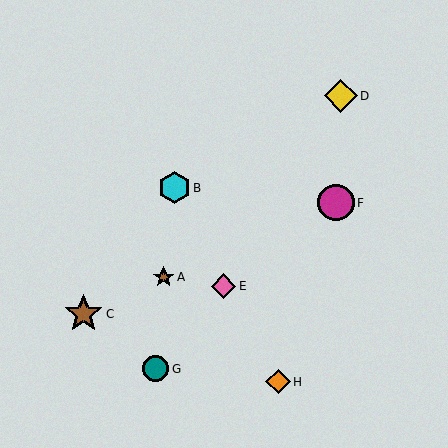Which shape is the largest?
The brown star (labeled C) is the largest.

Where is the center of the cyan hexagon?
The center of the cyan hexagon is at (174, 188).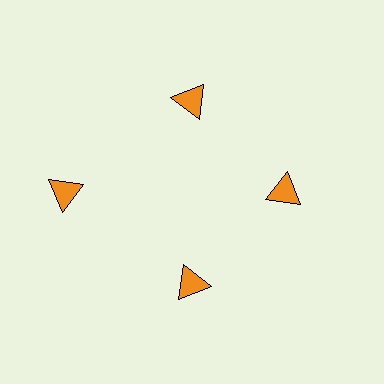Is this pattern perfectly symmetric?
No. The 4 orange triangles are arranged in a ring, but one element near the 9 o'clock position is pushed outward from the center, breaking the 4-fold rotational symmetry.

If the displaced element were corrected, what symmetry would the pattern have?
It would have 4-fold rotational symmetry — the pattern would map onto itself every 90 degrees.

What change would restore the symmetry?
The symmetry would be restored by moving it inward, back onto the ring so that all 4 triangles sit at equal angles and equal distance from the center.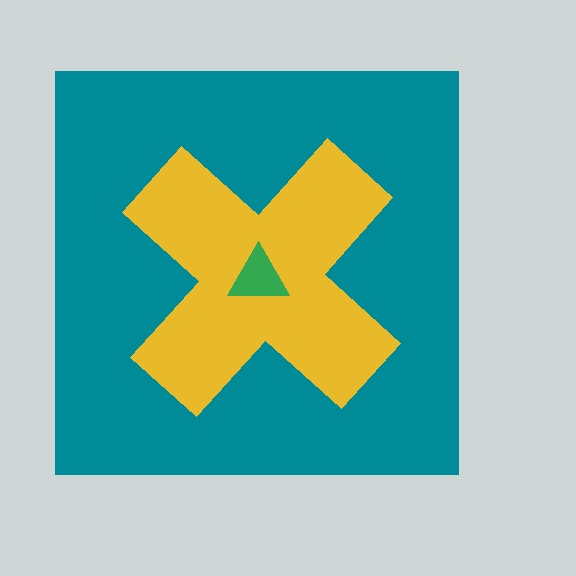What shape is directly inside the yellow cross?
The green triangle.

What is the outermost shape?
The teal square.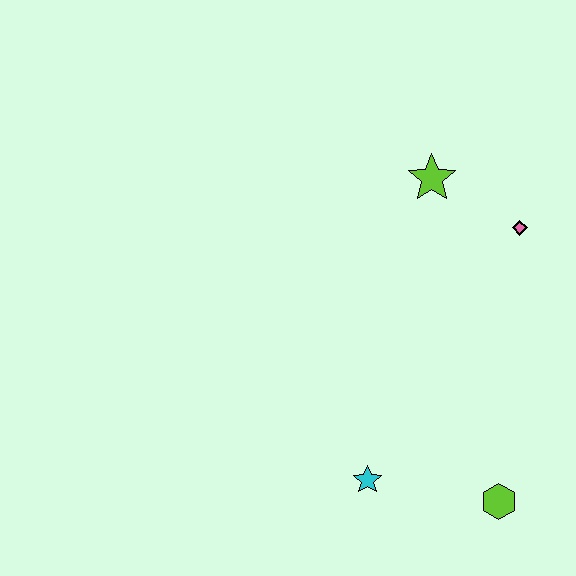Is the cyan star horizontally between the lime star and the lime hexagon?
No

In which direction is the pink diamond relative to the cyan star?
The pink diamond is above the cyan star.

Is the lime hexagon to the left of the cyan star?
No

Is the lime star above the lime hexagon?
Yes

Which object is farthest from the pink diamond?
The cyan star is farthest from the pink diamond.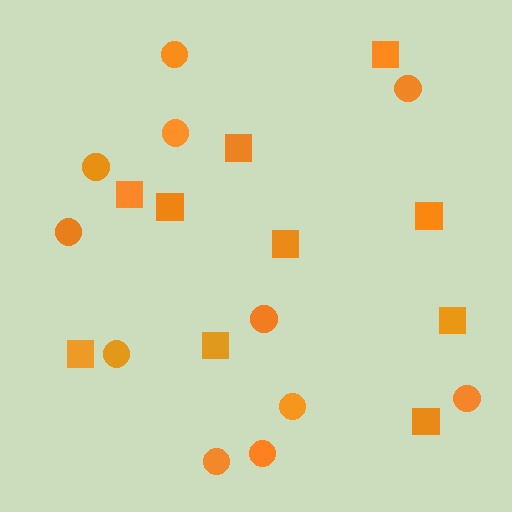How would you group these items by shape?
There are 2 groups: one group of circles (11) and one group of squares (10).